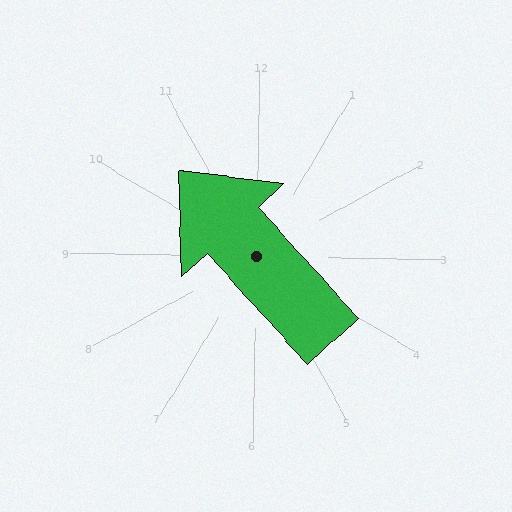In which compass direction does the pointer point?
Northwest.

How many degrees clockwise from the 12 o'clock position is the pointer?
Approximately 317 degrees.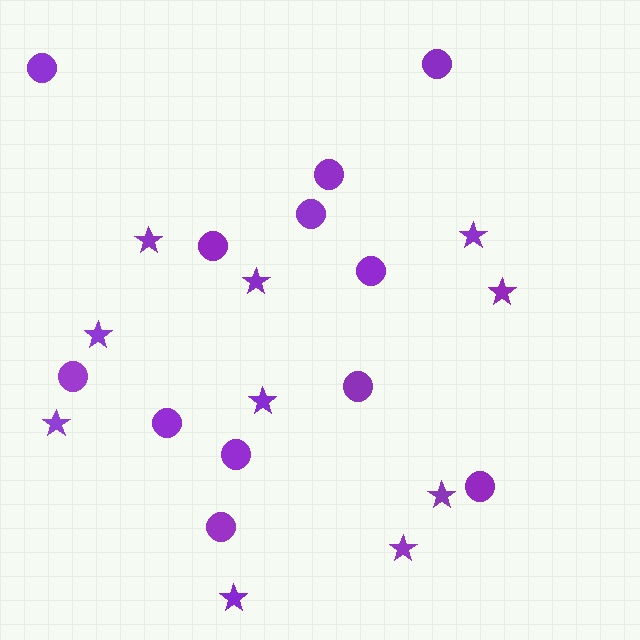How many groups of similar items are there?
There are 2 groups: one group of stars (10) and one group of circles (12).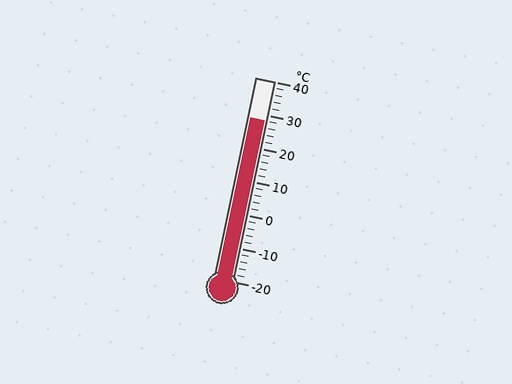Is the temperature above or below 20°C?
The temperature is above 20°C.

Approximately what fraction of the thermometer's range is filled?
The thermometer is filled to approximately 80% of its range.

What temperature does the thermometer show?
The thermometer shows approximately 28°C.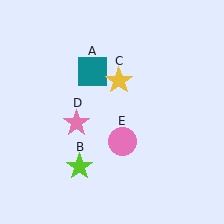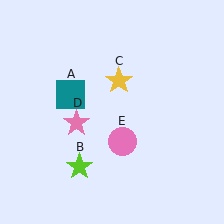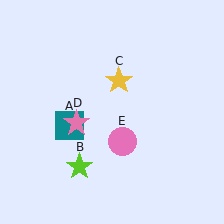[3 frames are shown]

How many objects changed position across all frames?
1 object changed position: teal square (object A).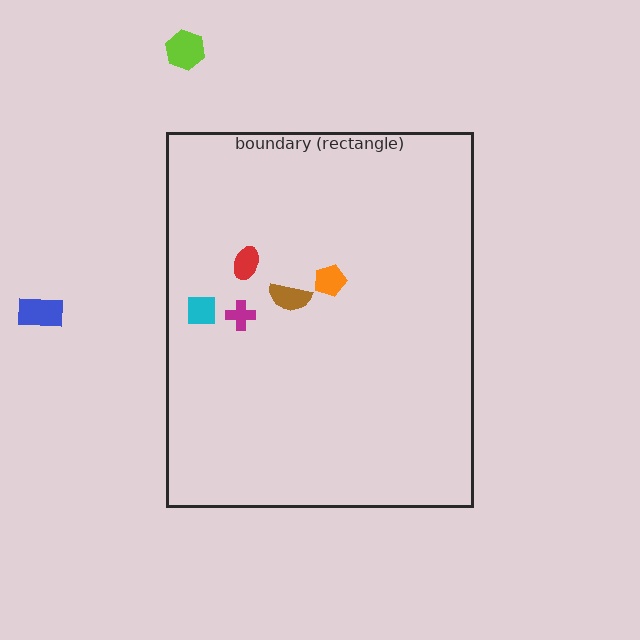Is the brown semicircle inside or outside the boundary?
Inside.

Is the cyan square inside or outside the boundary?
Inside.